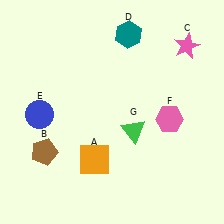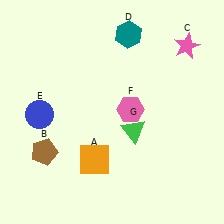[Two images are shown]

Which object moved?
The pink hexagon (F) moved left.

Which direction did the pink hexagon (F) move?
The pink hexagon (F) moved left.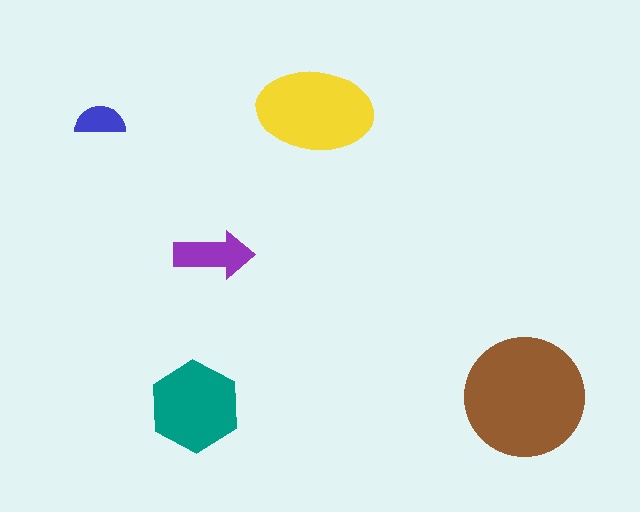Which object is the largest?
The brown circle.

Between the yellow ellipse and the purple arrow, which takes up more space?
The yellow ellipse.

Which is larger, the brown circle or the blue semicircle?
The brown circle.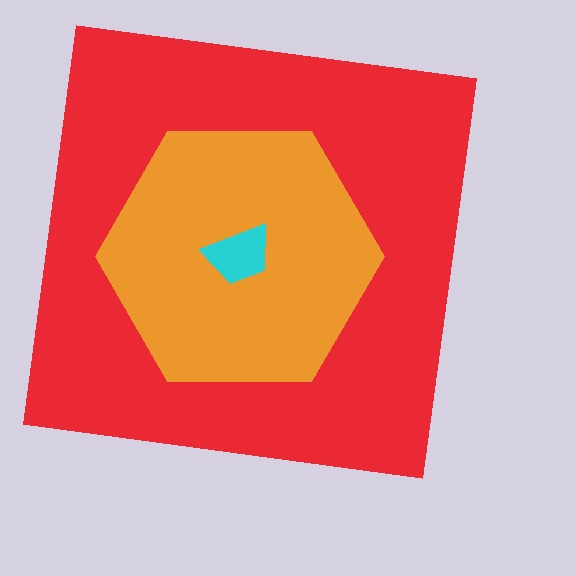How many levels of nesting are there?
3.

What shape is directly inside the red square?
The orange hexagon.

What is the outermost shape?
The red square.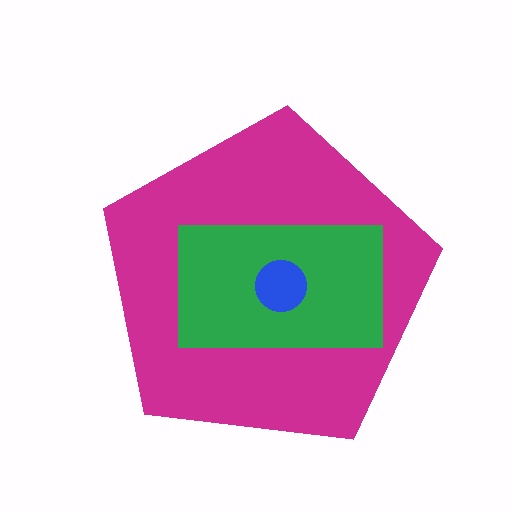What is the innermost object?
The blue circle.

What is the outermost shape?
The magenta pentagon.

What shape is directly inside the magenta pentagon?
The green rectangle.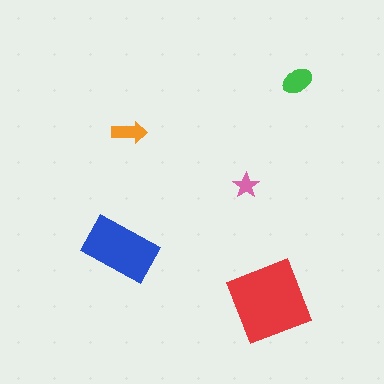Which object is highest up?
The green ellipse is topmost.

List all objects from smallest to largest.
The pink star, the orange arrow, the green ellipse, the blue rectangle, the red diamond.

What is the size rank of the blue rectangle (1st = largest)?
2nd.